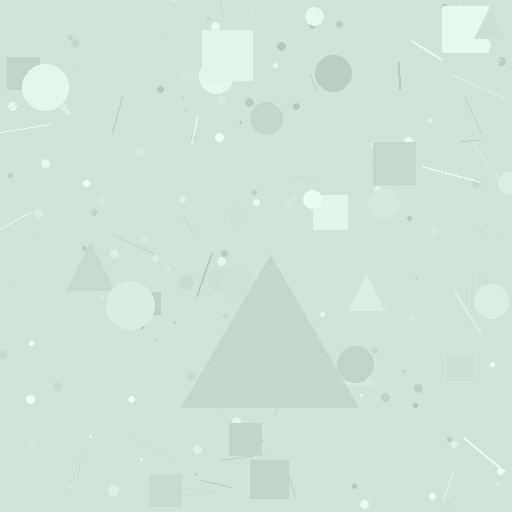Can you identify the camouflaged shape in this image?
The camouflaged shape is a triangle.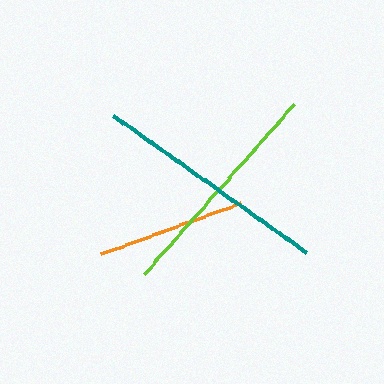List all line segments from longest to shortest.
From longest to shortest: teal, lime, orange.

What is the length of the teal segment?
The teal segment is approximately 237 pixels long.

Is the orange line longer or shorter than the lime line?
The lime line is longer than the orange line.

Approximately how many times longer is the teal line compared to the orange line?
The teal line is approximately 1.6 times the length of the orange line.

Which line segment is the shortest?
The orange line is the shortest at approximately 150 pixels.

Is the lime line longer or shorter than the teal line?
The teal line is longer than the lime line.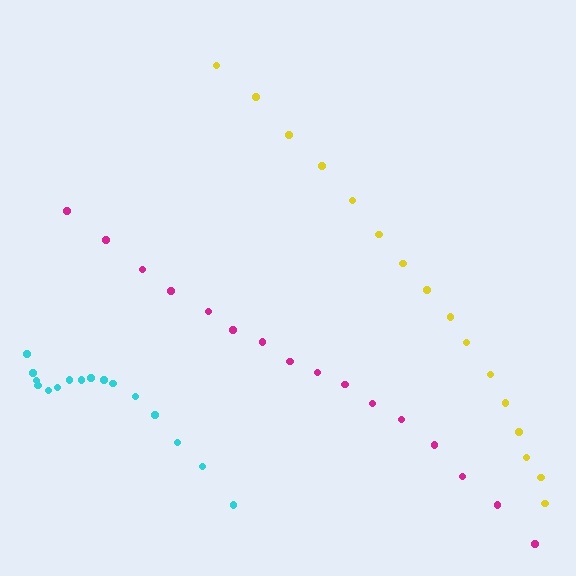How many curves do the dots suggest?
There are 3 distinct paths.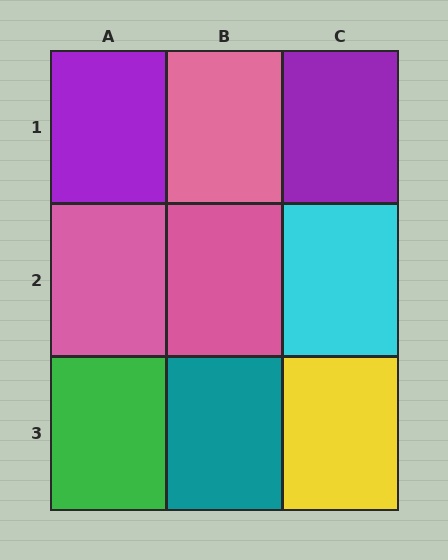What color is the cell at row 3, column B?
Teal.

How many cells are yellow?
1 cell is yellow.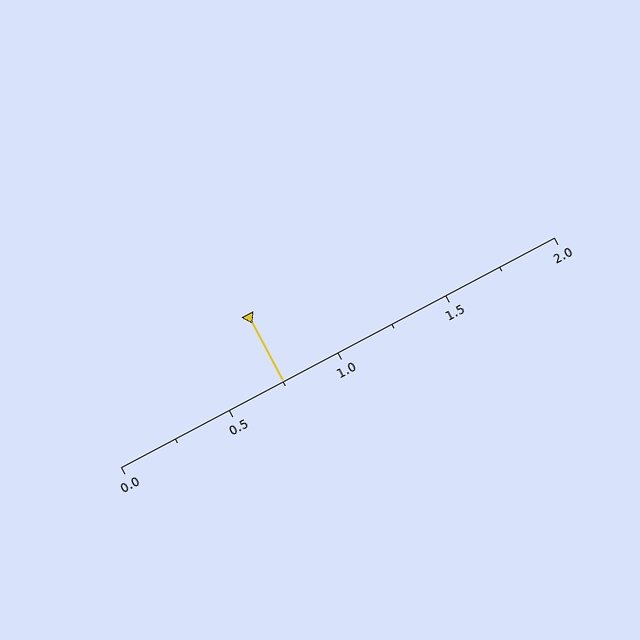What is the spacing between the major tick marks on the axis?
The major ticks are spaced 0.5 apart.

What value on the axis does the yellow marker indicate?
The marker indicates approximately 0.75.